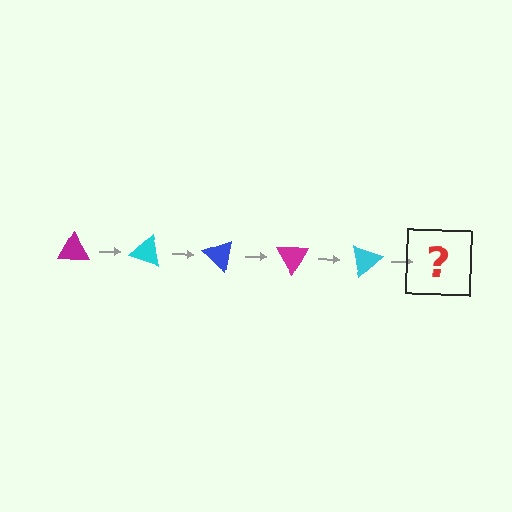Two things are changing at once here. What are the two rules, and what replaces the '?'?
The two rules are that it rotates 20 degrees each step and the color cycles through magenta, cyan, and blue. The '?' should be a blue triangle, rotated 100 degrees from the start.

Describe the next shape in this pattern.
It should be a blue triangle, rotated 100 degrees from the start.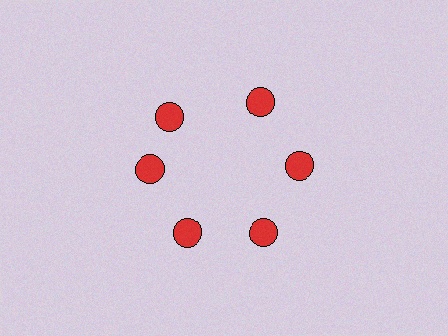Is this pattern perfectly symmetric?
No. The 6 red circles are arranged in a ring, but one element near the 11 o'clock position is rotated out of alignment along the ring, breaking the 6-fold rotational symmetry.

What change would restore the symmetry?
The symmetry would be restored by rotating it back into even spacing with its neighbors so that all 6 circles sit at equal angles and equal distance from the center.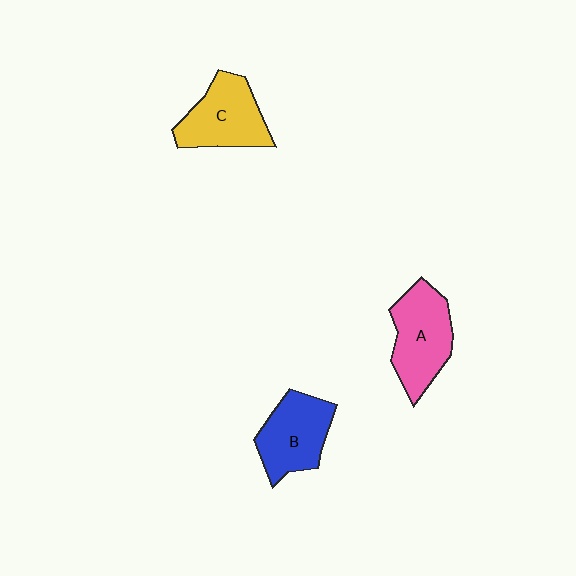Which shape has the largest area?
Shape A (pink).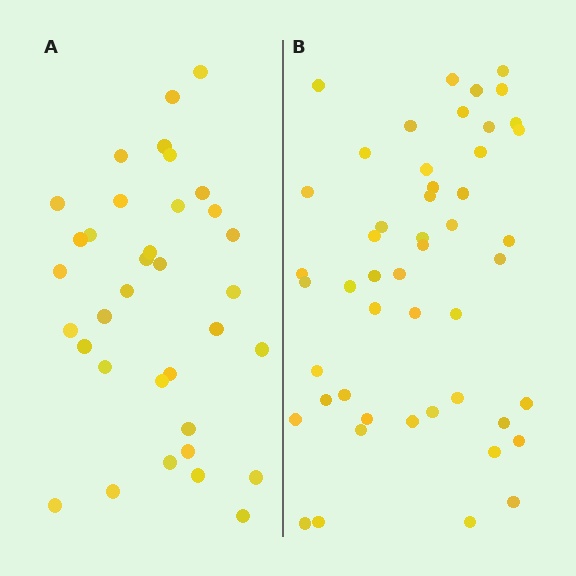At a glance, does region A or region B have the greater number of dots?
Region B (the right region) has more dots.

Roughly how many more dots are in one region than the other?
Region B has approximately 15 more dots than region A.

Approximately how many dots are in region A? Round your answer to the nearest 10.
About 40 dots. (The exact count is 35, which rounds to 40.)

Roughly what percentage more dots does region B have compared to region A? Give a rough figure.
About 40% more.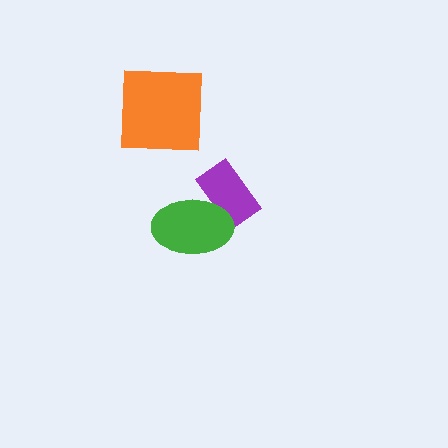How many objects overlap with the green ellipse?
1 object overlaps with the green ellipse.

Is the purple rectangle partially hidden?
Yes, it is partially covered by another shape.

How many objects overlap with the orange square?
0 objects overlap with the orange square.